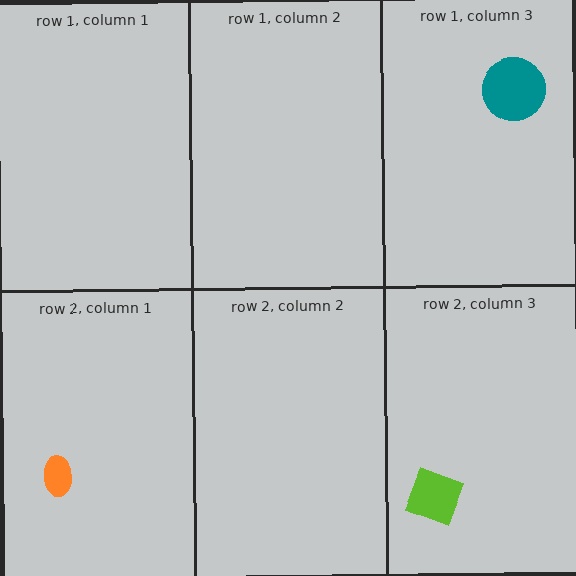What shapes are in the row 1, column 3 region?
The teal circle.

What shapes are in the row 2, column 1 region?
The orange ellipse.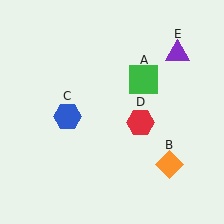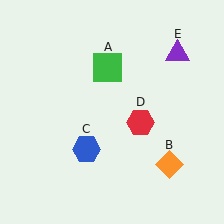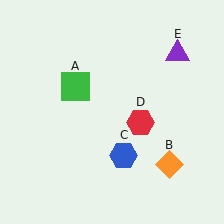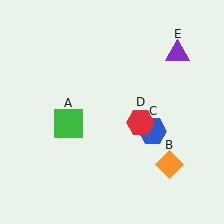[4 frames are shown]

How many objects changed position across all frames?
2 objects changed position: green square (object A), blue hexagon (object C).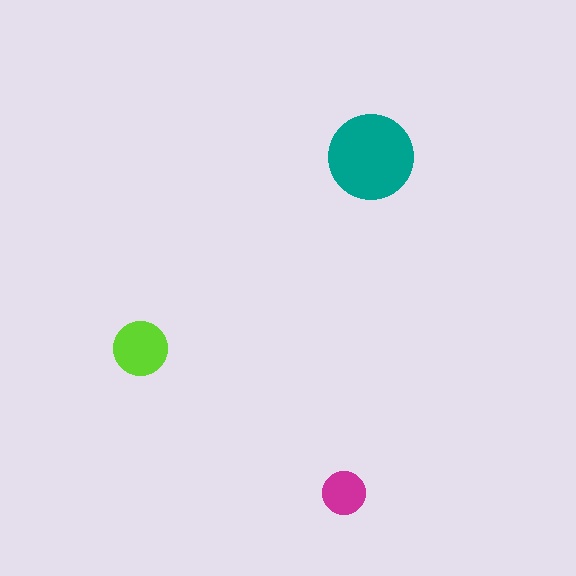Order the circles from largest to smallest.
the teal one, the lime one, the magenta one.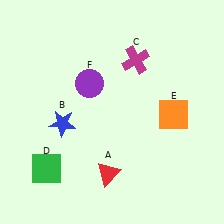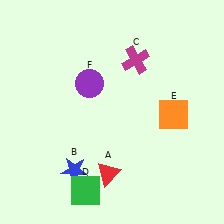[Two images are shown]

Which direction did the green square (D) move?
The green square (D) moved right.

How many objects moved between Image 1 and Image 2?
2 objects moved between the two images.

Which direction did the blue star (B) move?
The blue star (B) moved down.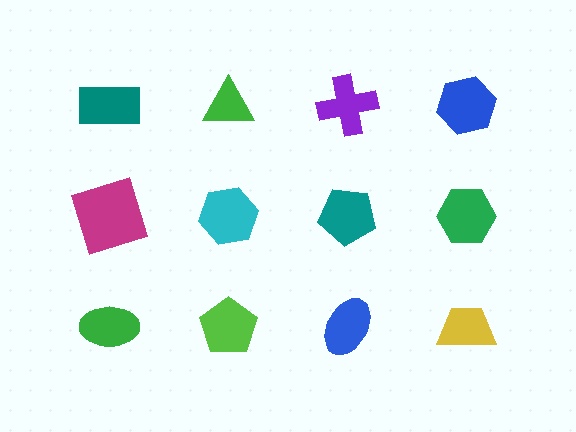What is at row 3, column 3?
A blue ellipse.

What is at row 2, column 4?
A green hexagon.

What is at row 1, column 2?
A green triangle.